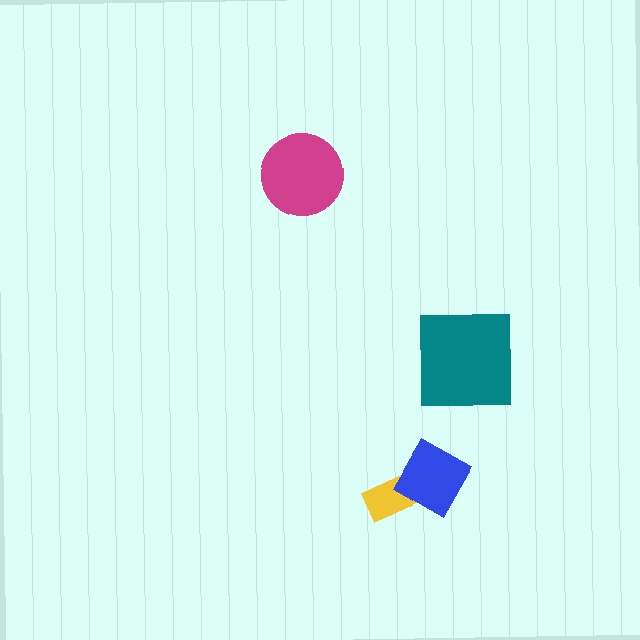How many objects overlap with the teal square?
0 objects overlap with the teal square.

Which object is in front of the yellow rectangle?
The blue diamond is in front of the yellow rectangle.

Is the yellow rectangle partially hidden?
Yes, it is partially covered by another shape.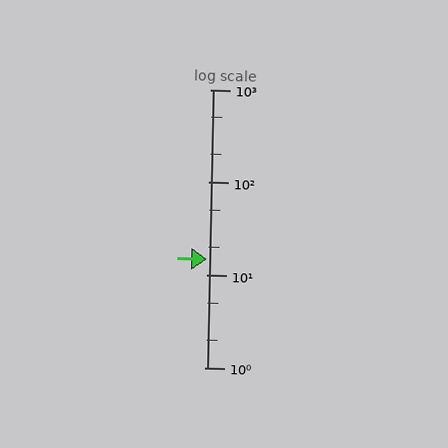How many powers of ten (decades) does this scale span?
The scale spans 3 decades, from 1 to 1000.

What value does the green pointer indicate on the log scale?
The pointer indicates approximately 15.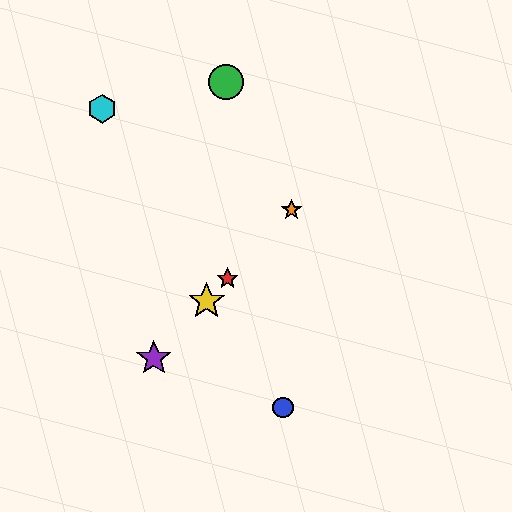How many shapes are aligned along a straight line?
4 shapes (the red star, the yellow star, the purple star, the orange star) are aligned along a straight line.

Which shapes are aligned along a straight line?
The red star, the yellow star, the purple star, the orange star are aligned along a straight line.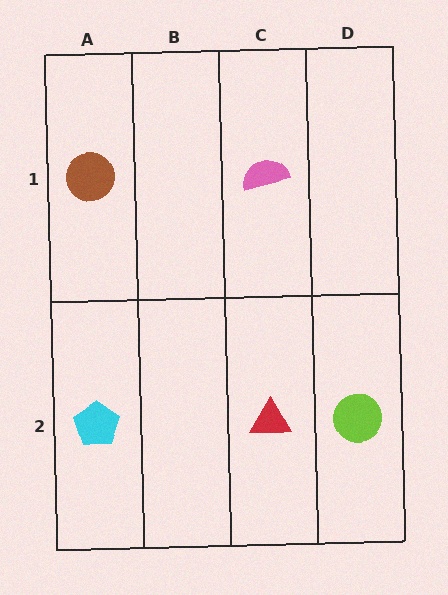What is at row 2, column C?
A red triangle.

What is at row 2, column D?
A lime circle.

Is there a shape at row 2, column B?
No, that cell is empty.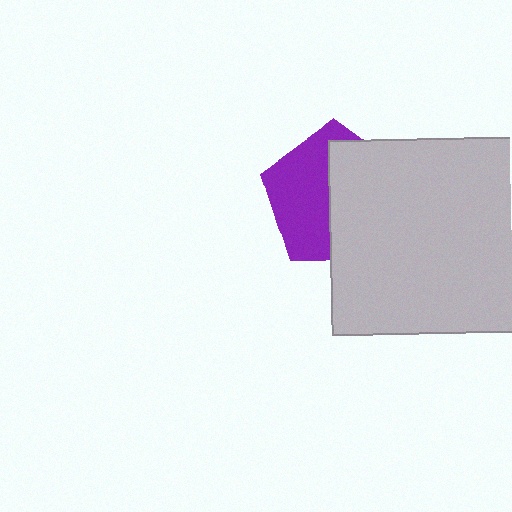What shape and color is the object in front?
The object in front is a light gray square.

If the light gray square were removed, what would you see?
You would see the complete purple pentagon.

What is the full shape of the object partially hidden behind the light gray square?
The partially hidden object is a purple pentagon.